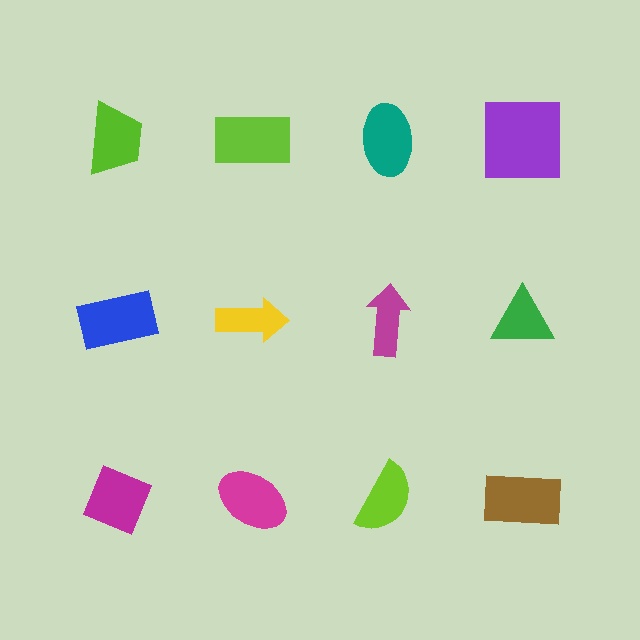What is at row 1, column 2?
A lime rectangle.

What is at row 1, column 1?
A lime trapezoid.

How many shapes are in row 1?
4 shapes.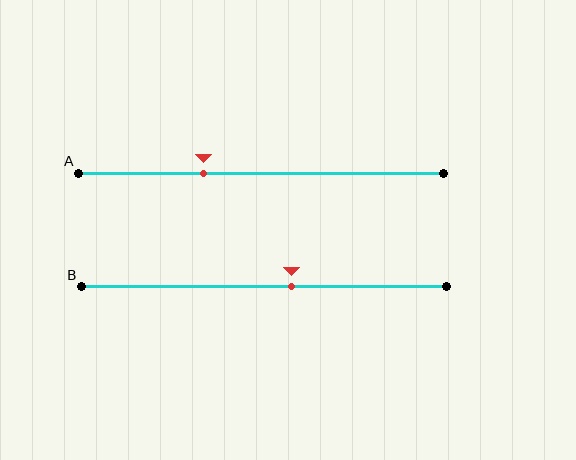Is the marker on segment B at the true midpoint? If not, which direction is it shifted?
No, the marker on segment B is shifted to the right by about 7% of the segment length.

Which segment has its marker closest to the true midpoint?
Segment B has its marker closest to the true midpoint.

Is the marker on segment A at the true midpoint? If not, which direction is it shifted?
No, the marker on segment A is shifted to the left by about 16% of the segment length.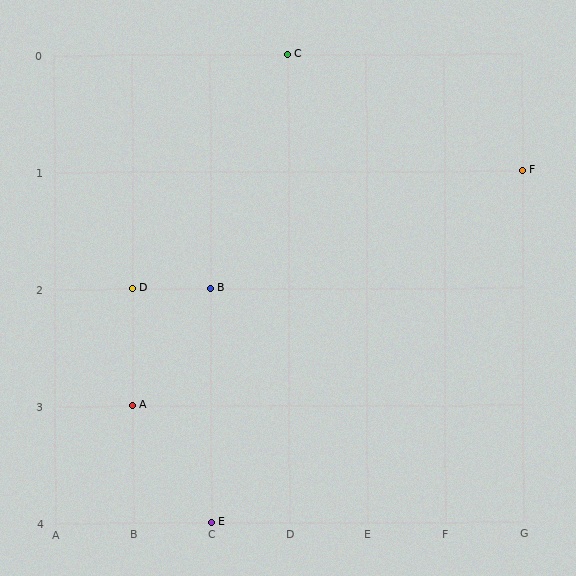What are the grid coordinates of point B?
Point B is at grid coordinates (C, 2).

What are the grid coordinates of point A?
Point A is at grid coordinates (B, 3).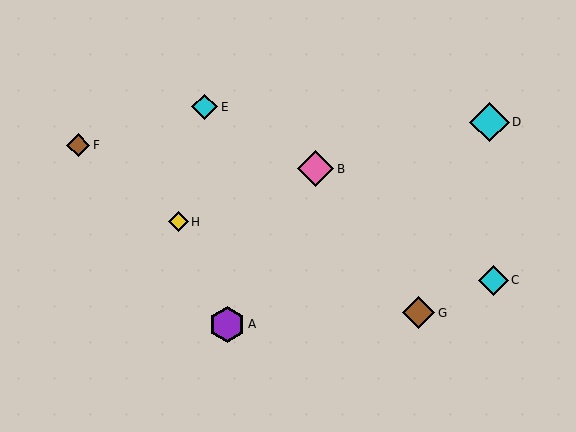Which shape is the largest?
The cyan diamond (labeled D) is the largest.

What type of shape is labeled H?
Shape H is a yellow diamond.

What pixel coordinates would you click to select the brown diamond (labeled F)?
Click at (78, 145) to select the brown diamond F.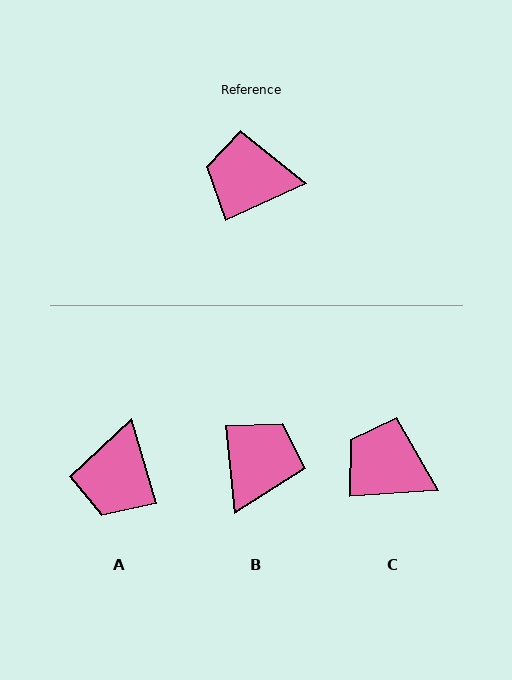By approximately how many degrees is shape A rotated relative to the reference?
Approximately 82 degrees counter-clockwise.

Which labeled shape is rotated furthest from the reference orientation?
B, about 109 degrees away.